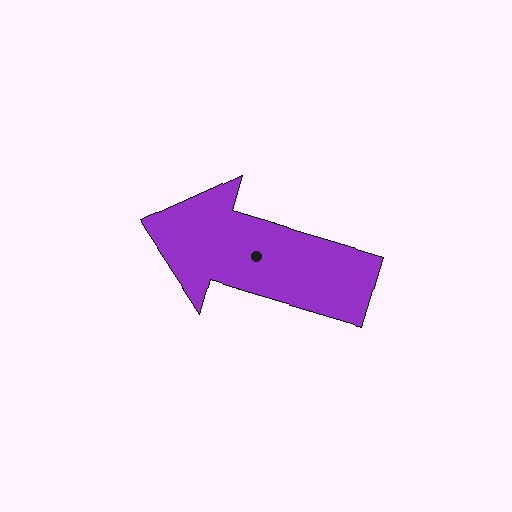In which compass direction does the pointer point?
West.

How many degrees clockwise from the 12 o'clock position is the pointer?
Approximately 286 degrees.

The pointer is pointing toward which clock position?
Roughly 10 o'clock.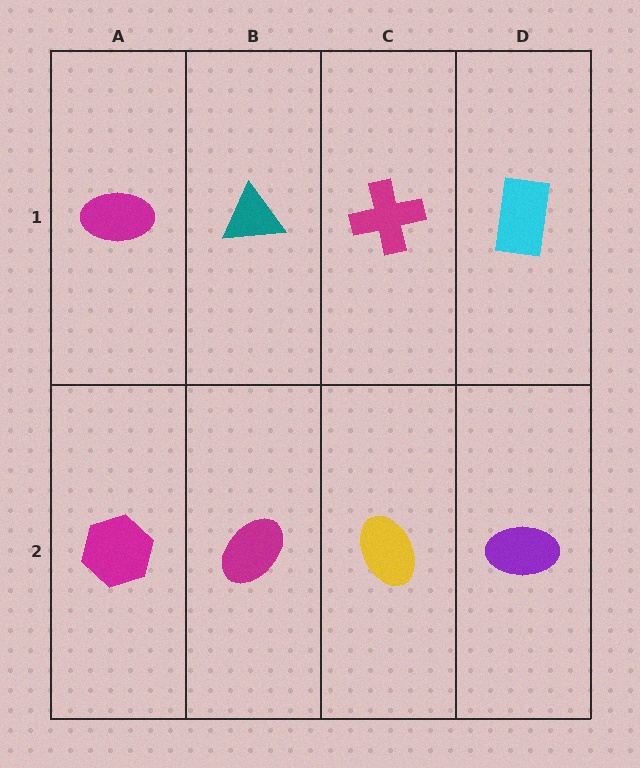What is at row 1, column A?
A magenta ellipse.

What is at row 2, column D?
A purple ellipse.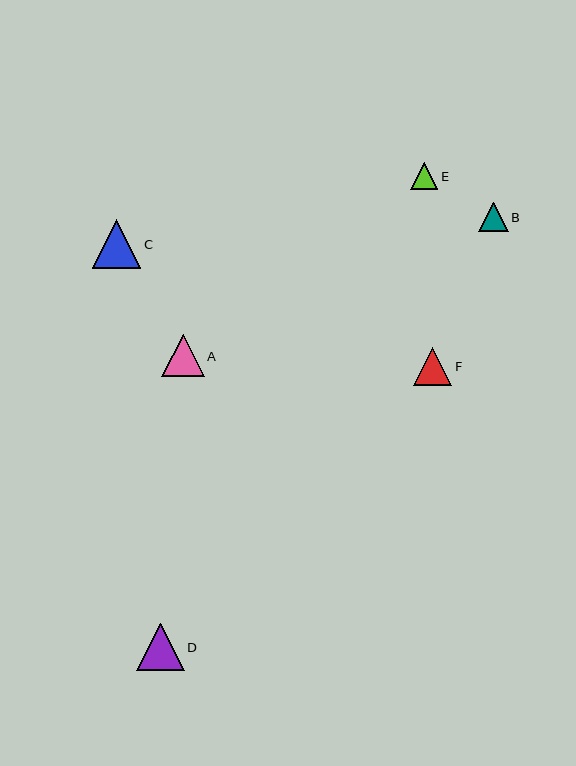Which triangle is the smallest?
Triangle E is the smallest with a size of approximately 27 pixels.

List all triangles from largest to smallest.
From largest to smallest: C, D, A, F, B, E.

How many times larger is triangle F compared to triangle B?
Triangle F is approximately 1.3 times the size of triangle B.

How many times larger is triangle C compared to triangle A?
Triangle C is approximately 1.1 times the size of triangle A.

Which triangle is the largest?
Triangle C is the largest with a size of approximately 48 pixels.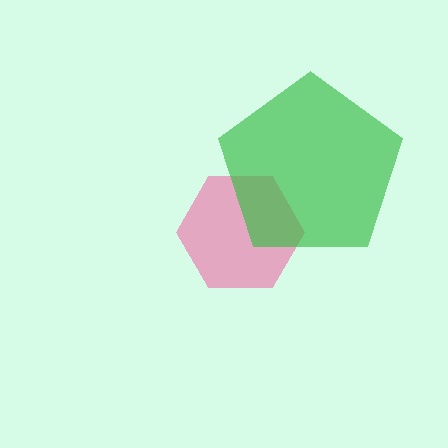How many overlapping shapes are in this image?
There are 2 overlapping shapes in the image.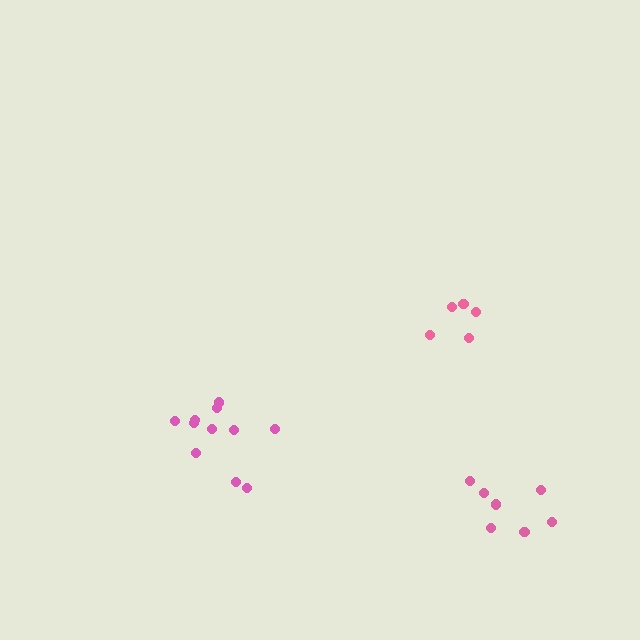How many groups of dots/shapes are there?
There are 3 groups.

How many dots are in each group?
Group 1: 5 dots, Group 2: 7 dots, Group 3: 11 dots (23 total).